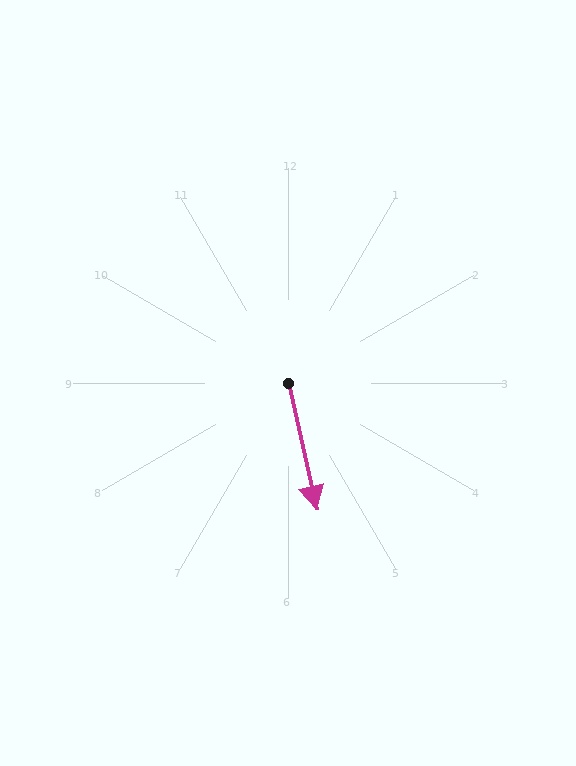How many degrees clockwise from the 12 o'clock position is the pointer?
Approximately 167 degrees.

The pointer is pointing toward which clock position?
Roughly 6 o'clock.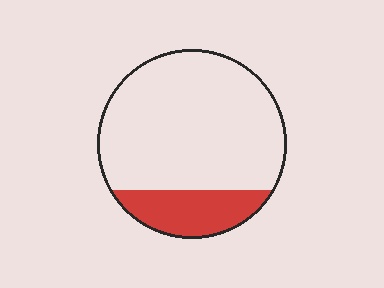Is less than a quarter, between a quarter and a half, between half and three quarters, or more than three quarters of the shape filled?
Less than a quarter.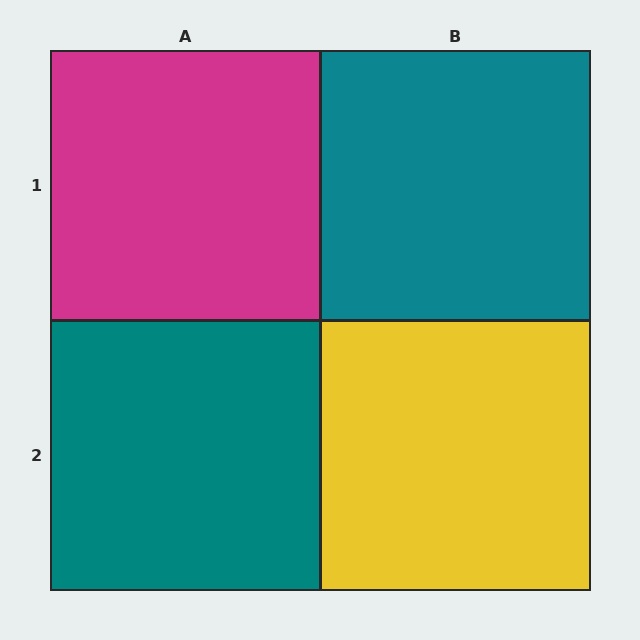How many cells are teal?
2 cells are teal.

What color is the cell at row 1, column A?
Magenta.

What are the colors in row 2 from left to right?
Teal, yellow.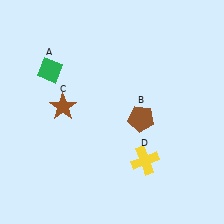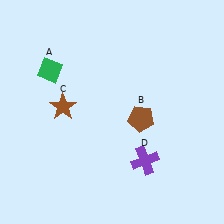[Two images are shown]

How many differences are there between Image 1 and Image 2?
There is 1 difference between the two images.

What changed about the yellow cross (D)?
In Image 1, D is yellow. In Image 2, it changed to purple.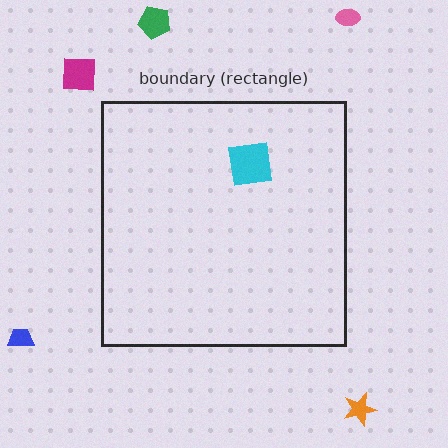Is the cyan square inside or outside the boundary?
Inside.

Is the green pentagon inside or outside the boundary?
Outside.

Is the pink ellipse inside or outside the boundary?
Outside.